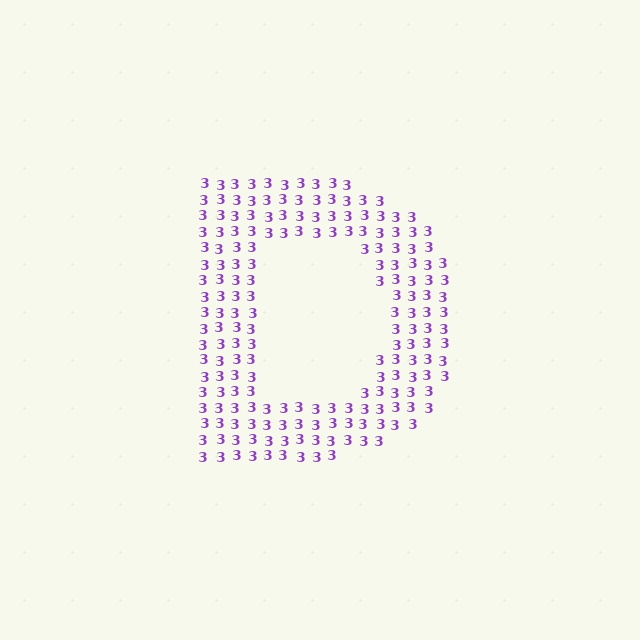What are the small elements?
The small elements are digit 3's.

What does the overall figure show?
The overall figure shows the letter D.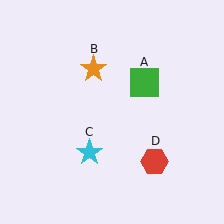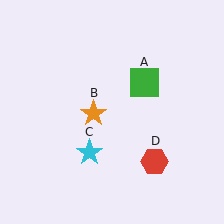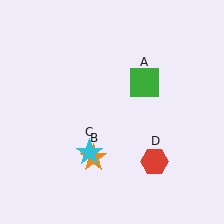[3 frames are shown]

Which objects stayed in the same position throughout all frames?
Green square (object A) and cyan star (object C) and red hexagon (object D) remained stationary.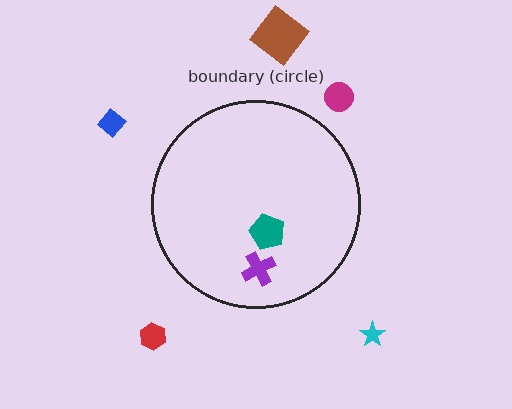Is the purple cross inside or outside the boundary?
Inside.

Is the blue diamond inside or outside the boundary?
Outside.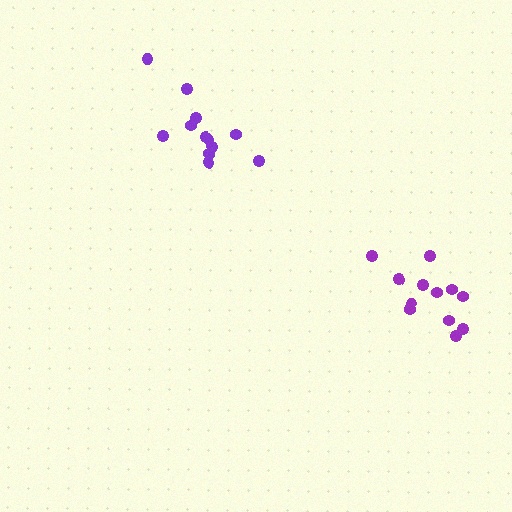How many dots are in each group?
Group 1: 12 dots, Group 2: 12 dots (24 total).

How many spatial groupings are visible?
There are 2 spatial groupings.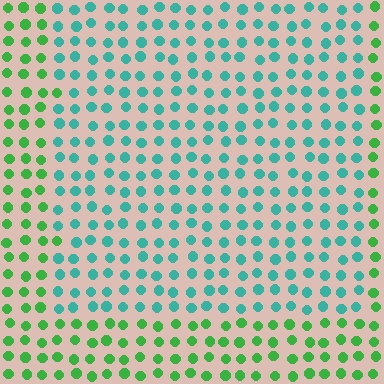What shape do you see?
I see a rectangle.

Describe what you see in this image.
The image is filled with small green elements in a uniform arrangement. A rectangle-shaped region is visible where the elements are tinted to a slightly different hue, forming a subtle color boundary.